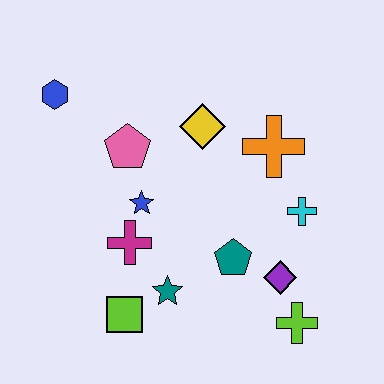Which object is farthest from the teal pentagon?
The blue hexagon is farthest from the teal pentagon.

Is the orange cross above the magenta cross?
Yes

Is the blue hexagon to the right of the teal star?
No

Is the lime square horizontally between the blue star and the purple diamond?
No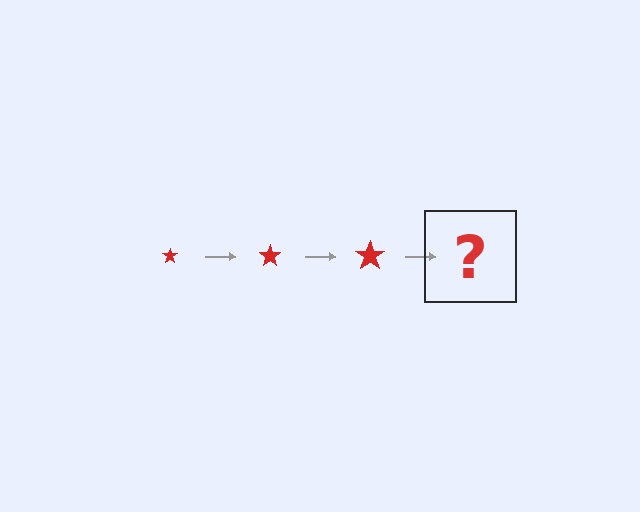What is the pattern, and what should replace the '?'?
The pattern is that the star gets progressively larger each step. The '?' should be a red star, larger than the previous one.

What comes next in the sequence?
The next element should be a red star, larger than the previous one.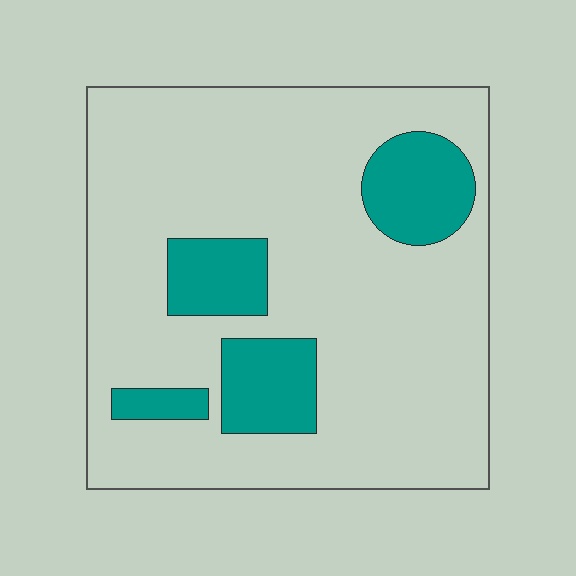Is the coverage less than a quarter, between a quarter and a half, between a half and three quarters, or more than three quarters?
Less than a quarter.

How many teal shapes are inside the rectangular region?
4.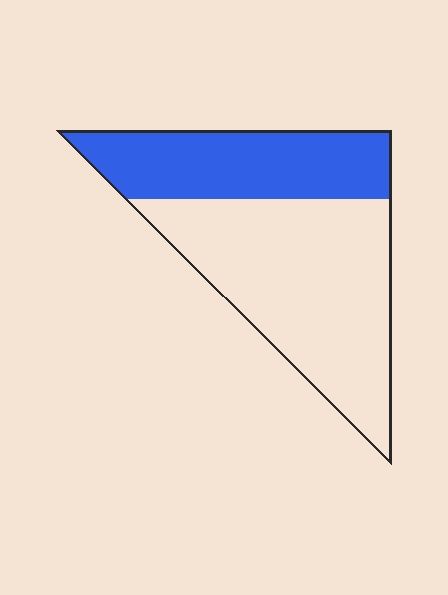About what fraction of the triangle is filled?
About three eighths (3/8).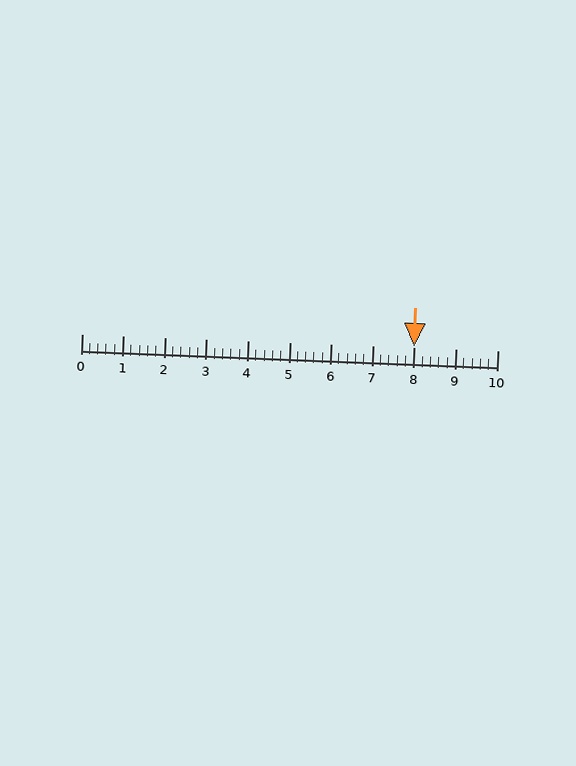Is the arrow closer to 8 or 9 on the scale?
The arrow is closer to 8.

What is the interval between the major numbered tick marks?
The major tick marks are spaced 1 units apart.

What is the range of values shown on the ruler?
The ruler shows values from 0 to 10.